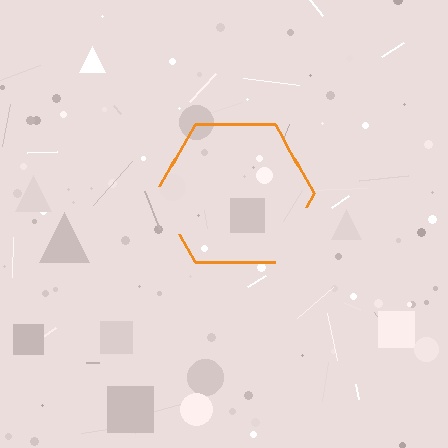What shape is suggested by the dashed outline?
The dashed outline suggests a hexagon.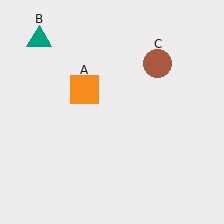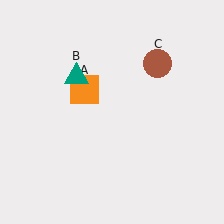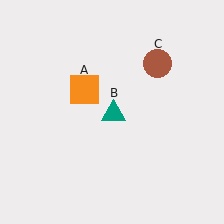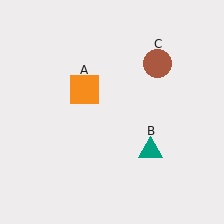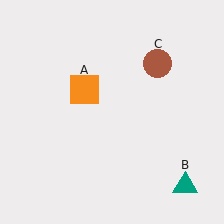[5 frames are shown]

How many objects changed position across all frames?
1 object changed position: teal triangle (object B).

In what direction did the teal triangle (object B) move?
The teal triangle (object B) moved down and to the right.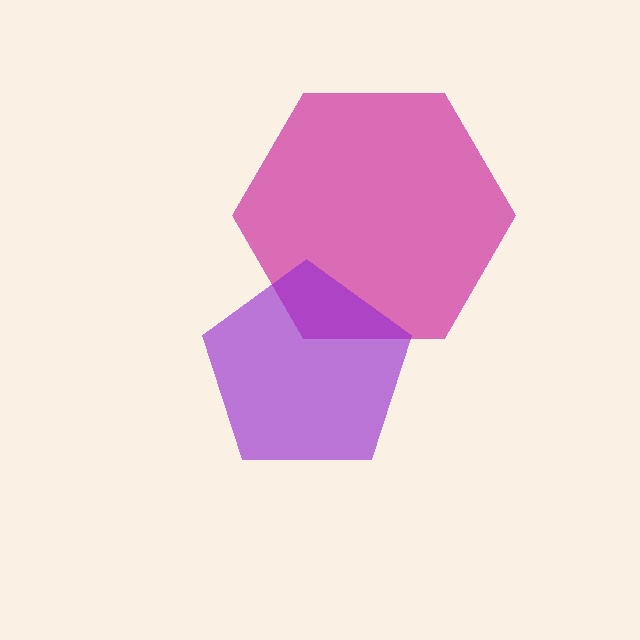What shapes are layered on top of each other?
The layered shapes are: a magenta hexagon, a purple pentagon.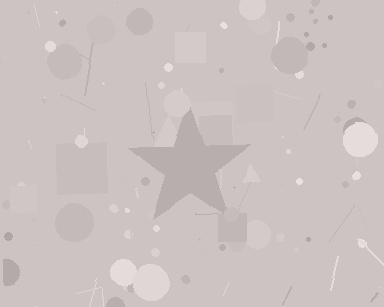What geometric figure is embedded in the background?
A star is embedded in the background.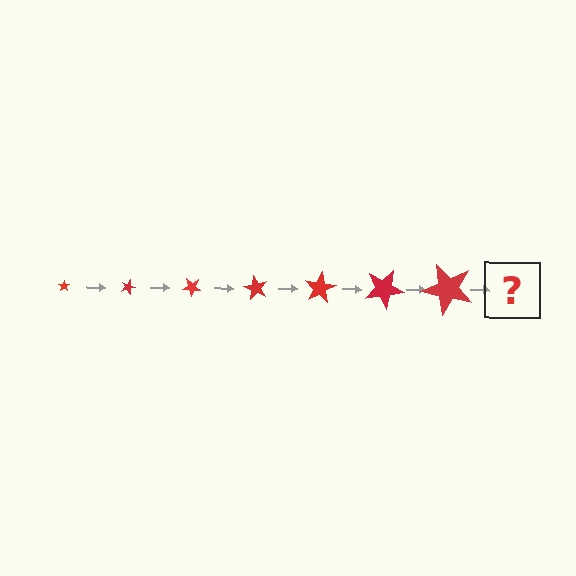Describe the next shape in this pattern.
It should be a star, larger than the previous one and rotated 140 degrees from the start.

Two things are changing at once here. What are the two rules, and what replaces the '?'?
The two rules are that the star grows larger each step and it rotates 20 degrees each step. The '?' should be a star, larger than the previous one and rotated 140 degrees from the start.